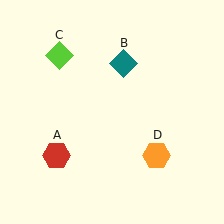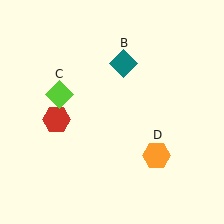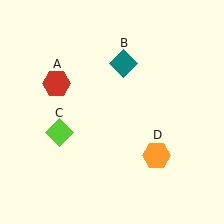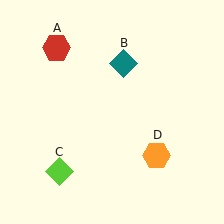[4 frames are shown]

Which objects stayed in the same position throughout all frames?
Teal diamond (object B) and orange hexagon (object D) remained stationary.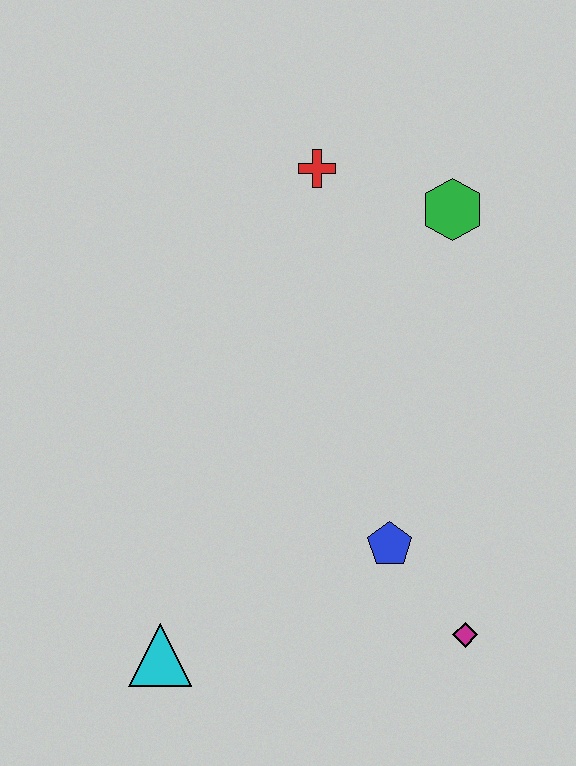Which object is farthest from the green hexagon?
The cyan triangle is farthest from the green hexagon.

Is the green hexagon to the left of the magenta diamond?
Yes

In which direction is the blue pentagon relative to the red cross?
The blue pentagon is below the red cross.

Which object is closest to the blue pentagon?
The magenta diamond is closest to the blue pentagon.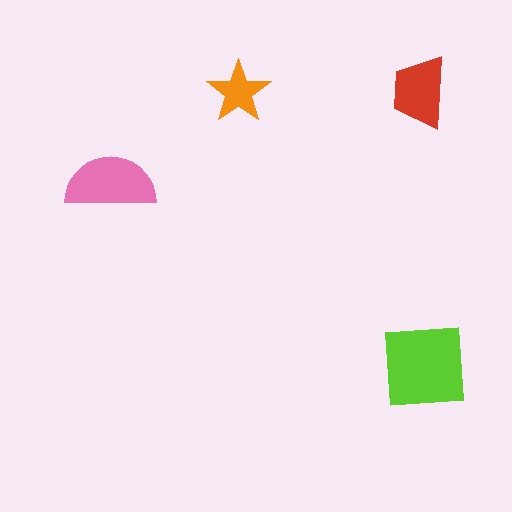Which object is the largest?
The lime square.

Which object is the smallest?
The orange star.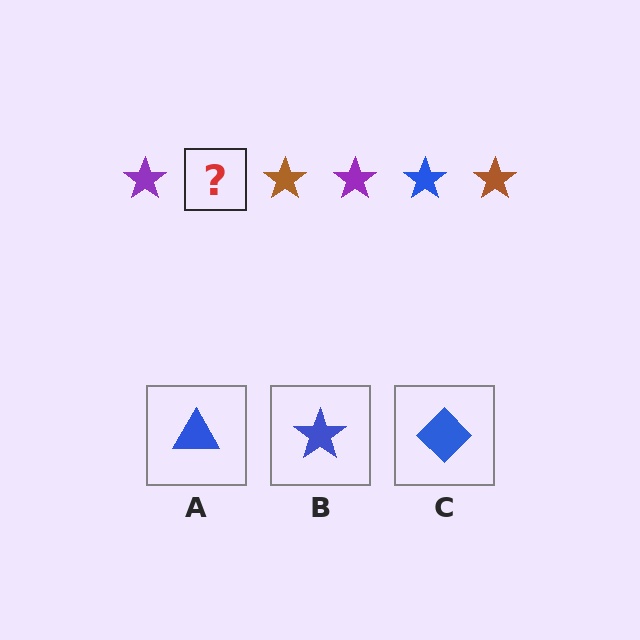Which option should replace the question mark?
Option B.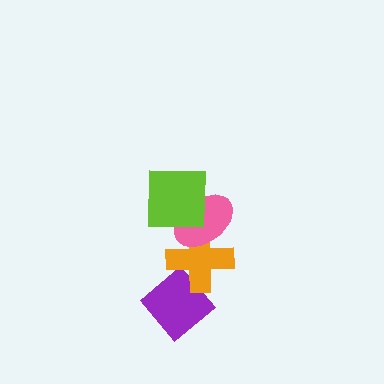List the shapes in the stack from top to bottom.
From top to bottom: the lime square, the pink ellipse, the orange cross, the purple diamond.